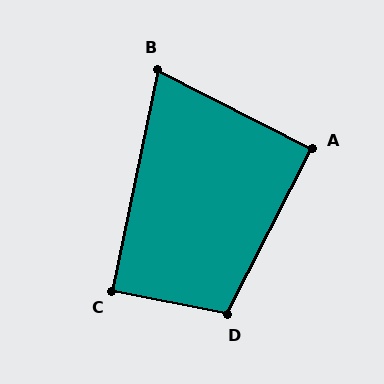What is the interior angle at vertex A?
Approximately 90 degrees (approximately right).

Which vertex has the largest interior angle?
D, at approximately 106 degrees.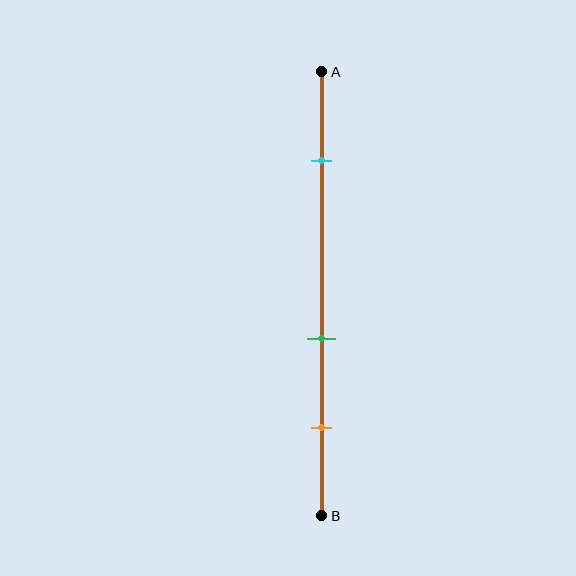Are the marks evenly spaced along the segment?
No, the marks are not evenly spaced.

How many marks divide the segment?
There are 3 marks dividing the segment.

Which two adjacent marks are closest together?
The green and orange marks are the closest adjacent pair.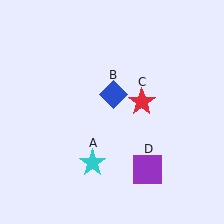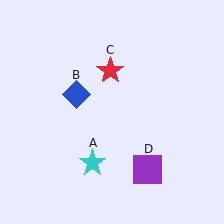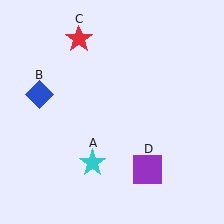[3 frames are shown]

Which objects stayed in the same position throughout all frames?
Cyan star (object A) and purple square (object D) remained stationary.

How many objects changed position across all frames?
2 objects changed position: blue diamond (object B), red star (object C).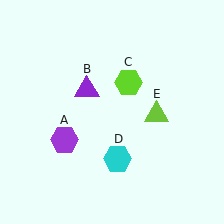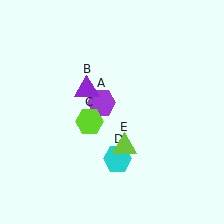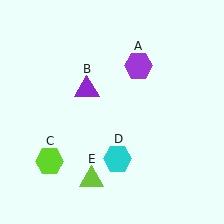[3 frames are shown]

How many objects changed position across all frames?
3 objects changed position: purple hexagon (object A), lime hexagon (object C), lime triangle (object E).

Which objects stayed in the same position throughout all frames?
Purple triangle (object B) and cyan hexagon (object D) remained stationary.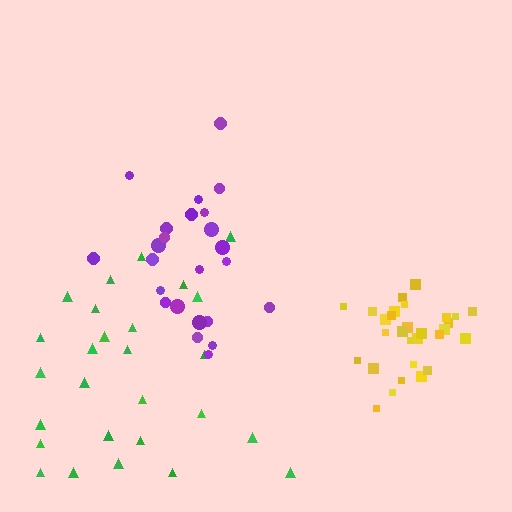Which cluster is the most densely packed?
Yellow.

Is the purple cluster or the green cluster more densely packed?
Purple.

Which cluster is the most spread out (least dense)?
Green.